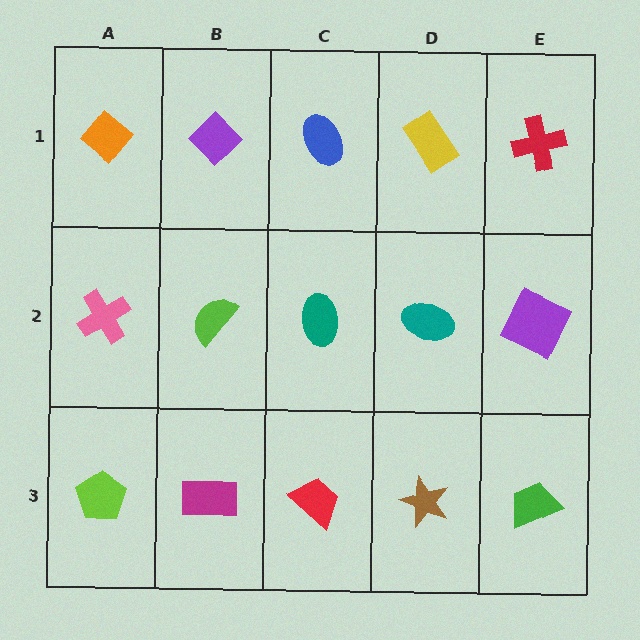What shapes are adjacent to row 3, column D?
A teal ellipse (row 2, column D), a red trapezoid (row 3, column C), a green trapezoid (row 3, column E).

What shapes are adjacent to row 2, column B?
A purple diamond (row 1, column B), a magenta rectangle (row 3, column B), a pink cross (row 2, column A), a teal ellipse (row 2, column C).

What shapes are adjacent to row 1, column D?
A teal ellipse (row 2, column D), a blue ellipse (row 1, column C), a red cross (row 1, column E).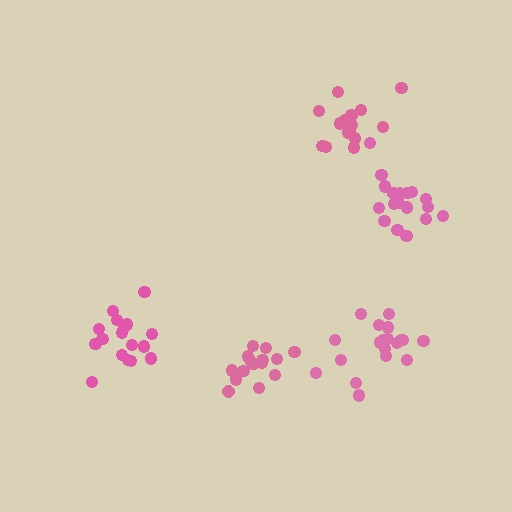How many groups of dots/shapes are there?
There are 5 groups.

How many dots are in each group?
Group 1: 18 dots, Group 2: 17 dots, Group 3: 15 dots, Group 4: 19 dots, Group 5: 18 dots (87 total).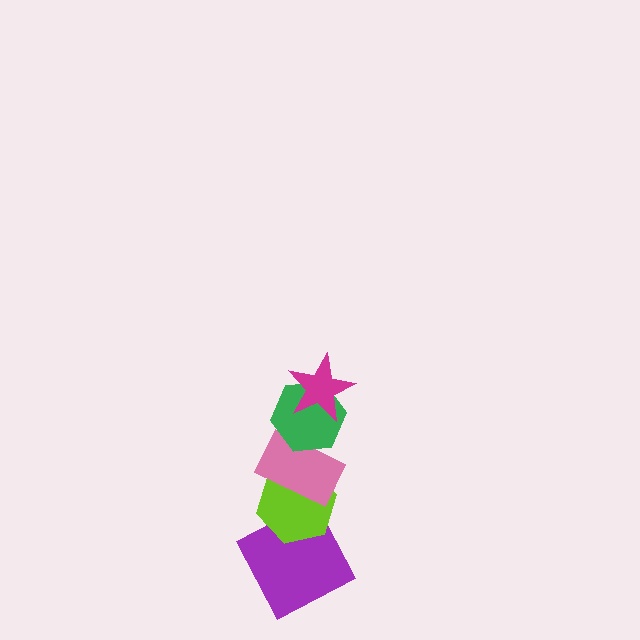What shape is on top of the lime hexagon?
The pink rectangle is on top of the lime hexagon.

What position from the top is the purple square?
The purple square is 5th from the top.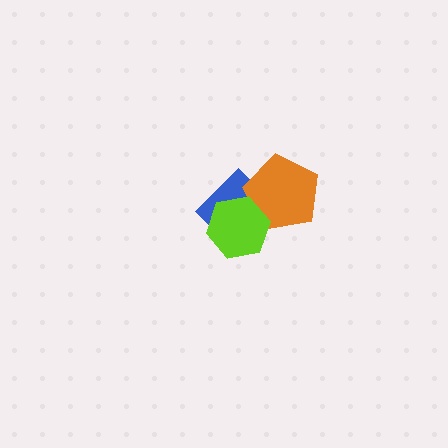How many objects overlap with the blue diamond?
2 objects overlap with the blue diamond.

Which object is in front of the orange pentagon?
The lime hexagon is in front of the orange pentagon.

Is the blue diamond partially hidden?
Yes, it is partially covered by another shape.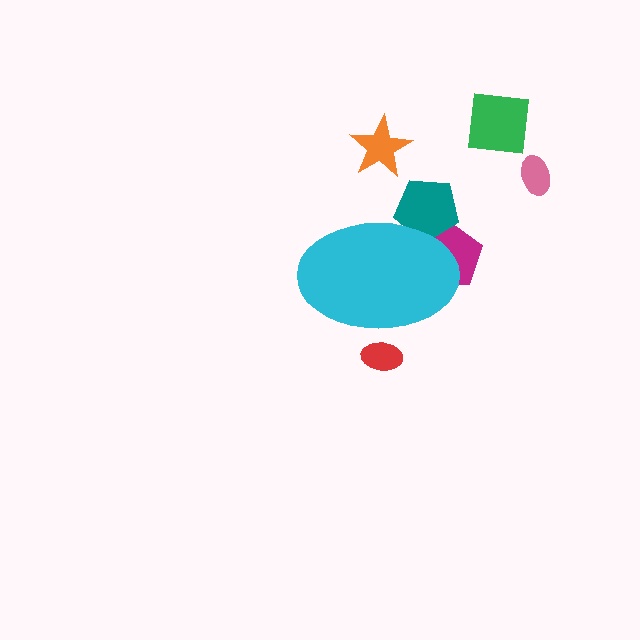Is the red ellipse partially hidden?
Yes, the red ellipse is partially hidden behind the cyan ellipse.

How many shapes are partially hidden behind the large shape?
3 shapes are partially hidden.